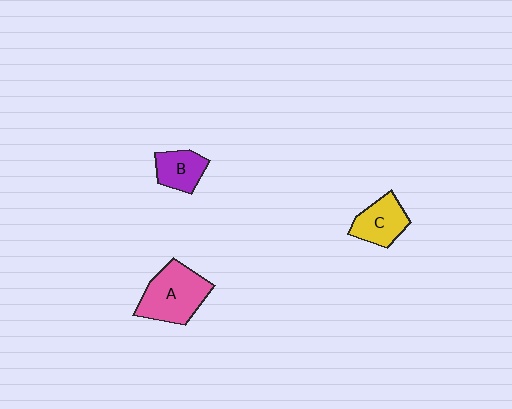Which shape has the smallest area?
Shape B (purple).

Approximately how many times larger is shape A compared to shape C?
Approximately 1.5 times.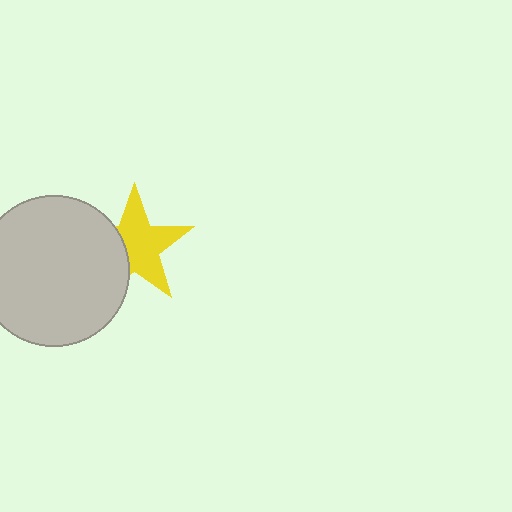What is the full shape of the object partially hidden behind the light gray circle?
The partially hidden object is a yellow star.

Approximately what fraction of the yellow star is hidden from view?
Roughly 34% of the yellow star is hidden behind the light gray circle.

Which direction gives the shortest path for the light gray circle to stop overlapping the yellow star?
Moving left gives the shortest separation.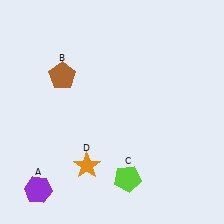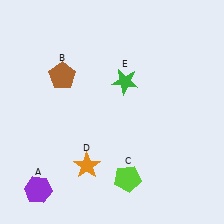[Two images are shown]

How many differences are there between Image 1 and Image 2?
There is 1 difference between the two images.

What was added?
A green star (E) was added in Image 2.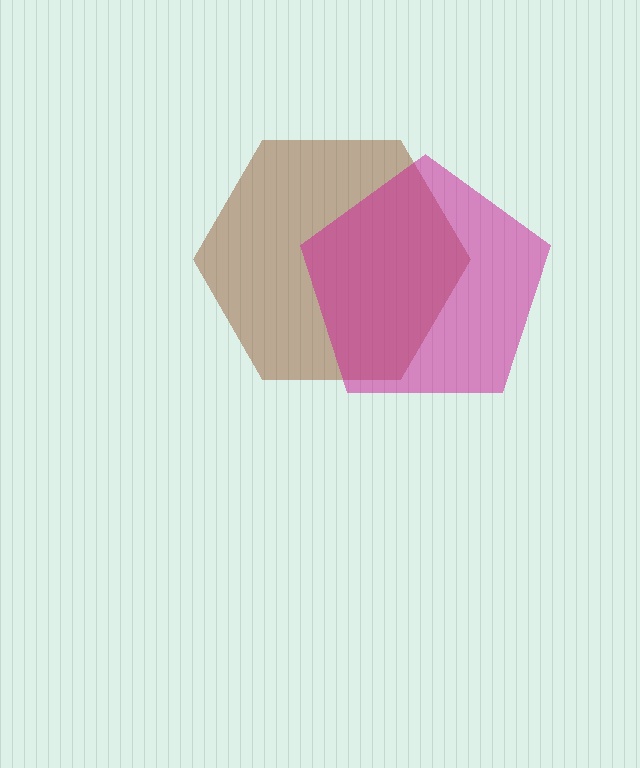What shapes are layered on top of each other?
The layered shapes are: a brown hexagon, a magenta pentagon.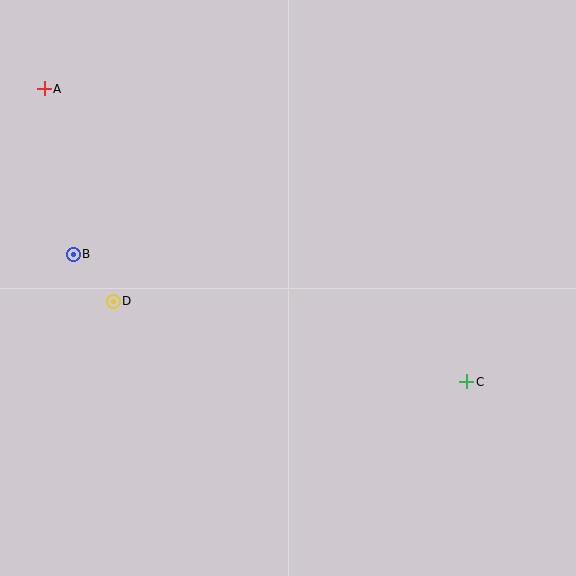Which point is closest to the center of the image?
Point D at (113, 301) is closest to the center.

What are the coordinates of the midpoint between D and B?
The midpoint between D and B is at (93, 278).